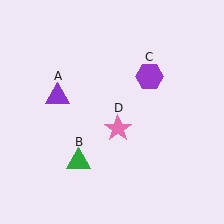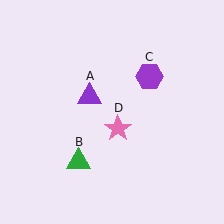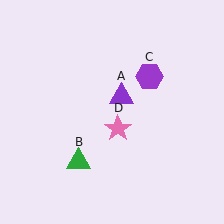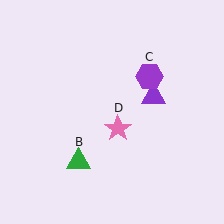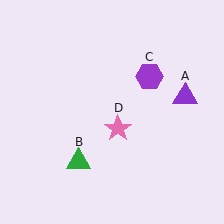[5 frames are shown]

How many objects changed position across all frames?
1 object changed position: purple triangle (object A).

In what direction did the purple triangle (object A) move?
The purple triangle (object A) moved right.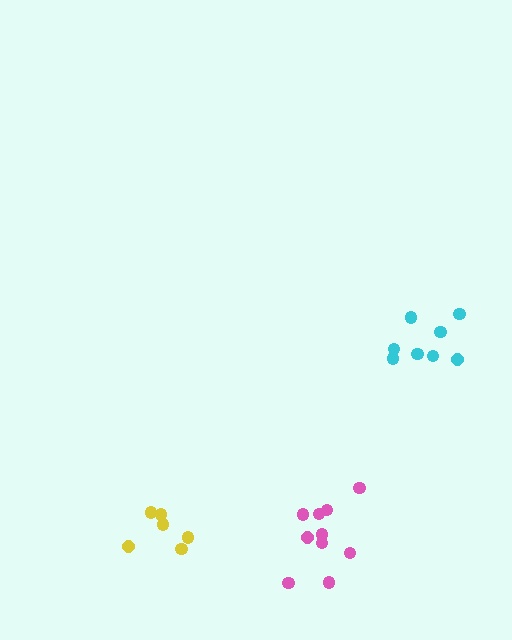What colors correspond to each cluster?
The clusters are colored: pink, cyan, yellow.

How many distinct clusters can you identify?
There are 3 distinct clusters.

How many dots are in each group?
Group 1: 10 dots, Group 2: 8 dots, Group 3: 6 dots (24 total).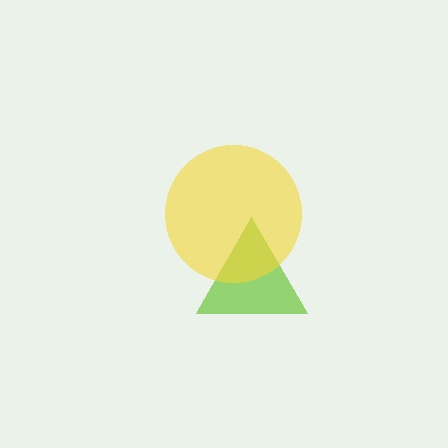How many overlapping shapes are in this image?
There are 2 overlapping shapes in the image.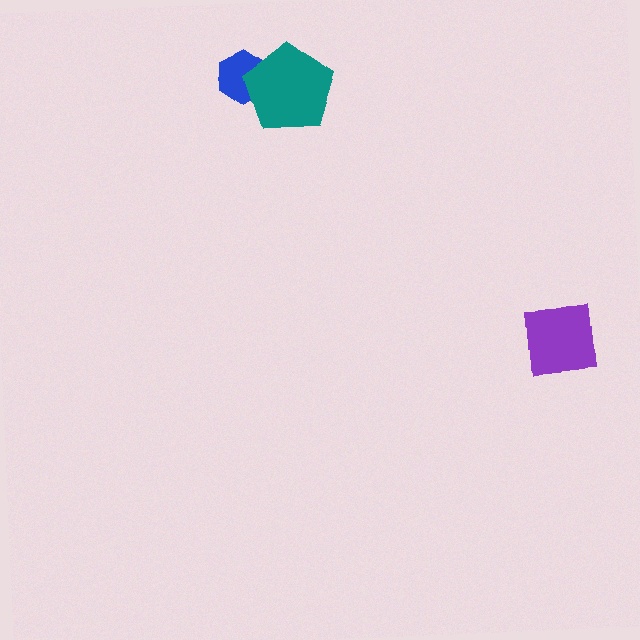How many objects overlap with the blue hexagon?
1 object overlaps with the blue hexagon.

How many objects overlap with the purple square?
0 objects overlap with the purple square.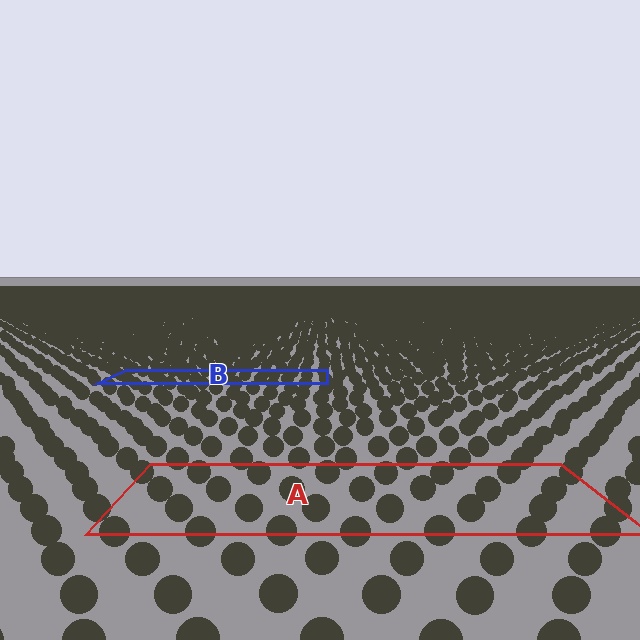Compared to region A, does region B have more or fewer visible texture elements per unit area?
Region B has more texture elements per unit area — they are packed more densely because it is farther away.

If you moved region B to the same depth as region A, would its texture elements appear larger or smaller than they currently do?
They would appear larger. At a closer depth, the same texture elements are projected at a bigger on-screen size.